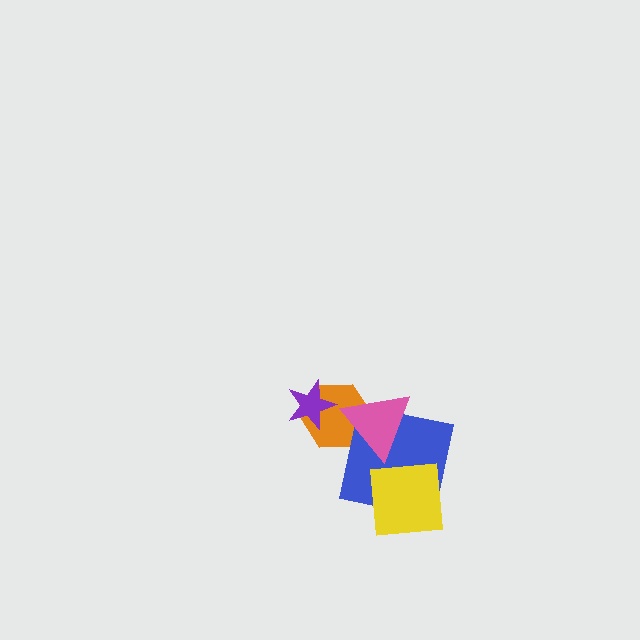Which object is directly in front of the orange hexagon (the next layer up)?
The purple star is directly in front of the orange hexagon.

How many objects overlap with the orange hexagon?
2 objects overlap with the orange hexagon.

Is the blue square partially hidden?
Yes, it is partially covered by another shape.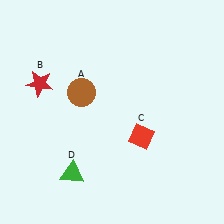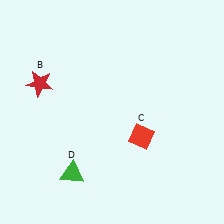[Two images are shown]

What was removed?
The brown circle (A) was removed in Image 2.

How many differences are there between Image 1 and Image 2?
There is 1 difference between the two images.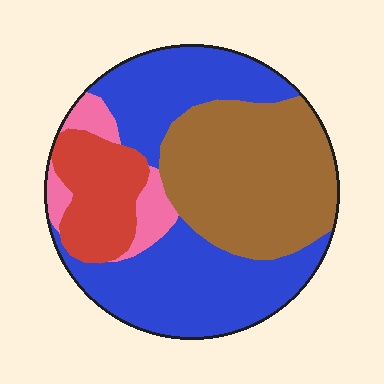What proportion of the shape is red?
Red takes up about one eighth (1/8) of the shape.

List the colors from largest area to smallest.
From largest to smallest: blue, brown, red, pink.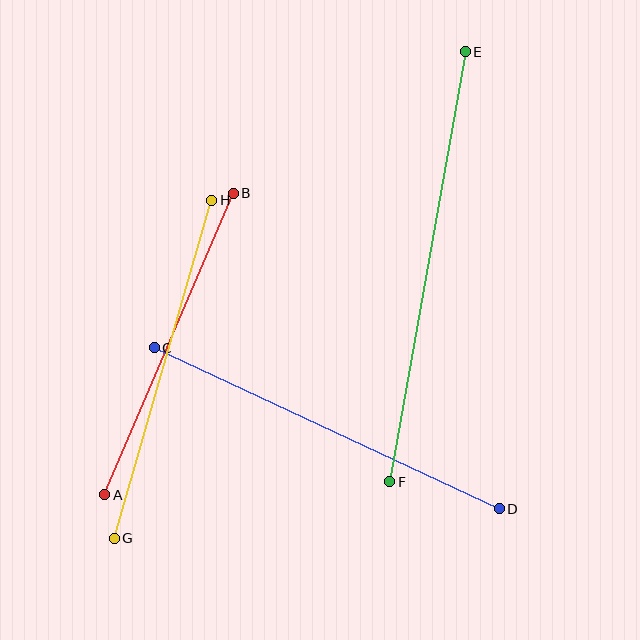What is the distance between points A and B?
The distance is approximately 328 pixels.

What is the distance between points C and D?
The distance is approximately 381 pixels.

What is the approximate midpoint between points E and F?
The midpoint is at approximately (428, 267) pixels.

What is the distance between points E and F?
The distance is approximately 437 pixels.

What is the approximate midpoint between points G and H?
The midpoint is at approximately (163, 369) pixels.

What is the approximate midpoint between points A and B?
The midpoint is at approximately (169, 344) pixels.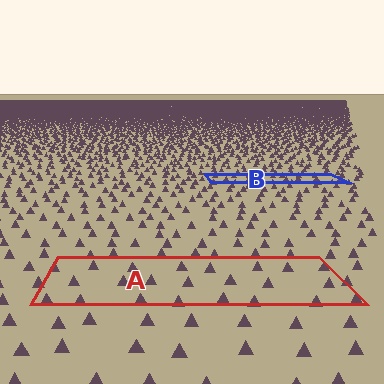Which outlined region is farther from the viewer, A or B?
Region B is farther from the viewer — the texture elements inside it appear smaller and more densely packed.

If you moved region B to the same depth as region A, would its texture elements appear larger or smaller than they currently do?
They would appear larger. At a closer depth, the same texture elements are projected at a bigger on-screen size.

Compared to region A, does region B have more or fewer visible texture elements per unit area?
Region B has more texture elements per unit area — they are packed more densely because it is farther away.